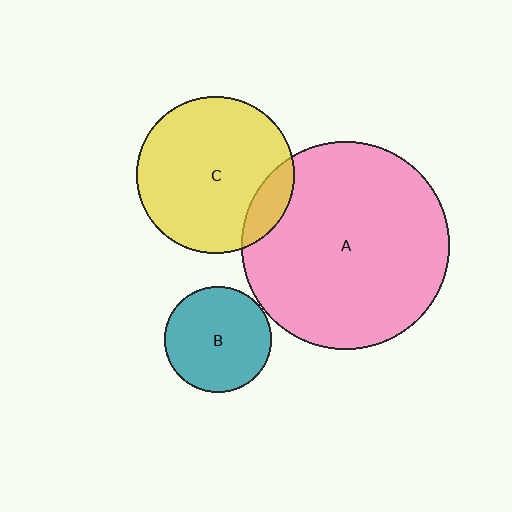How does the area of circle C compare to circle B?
Approximately 2.2 times.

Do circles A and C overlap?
Yes.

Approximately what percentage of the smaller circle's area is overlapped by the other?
Approximately 15%.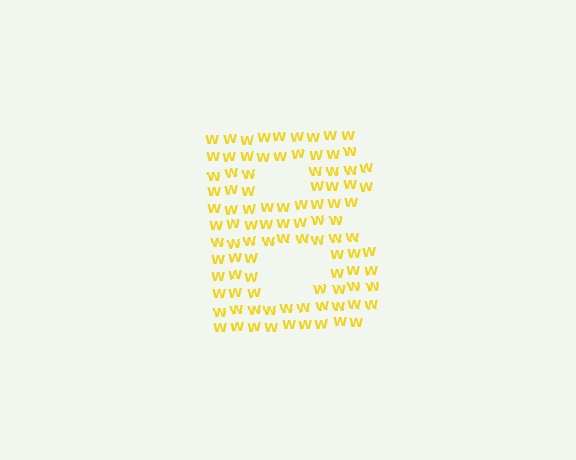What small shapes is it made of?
It is made of small letter W's.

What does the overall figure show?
The overall figure shows the letter B.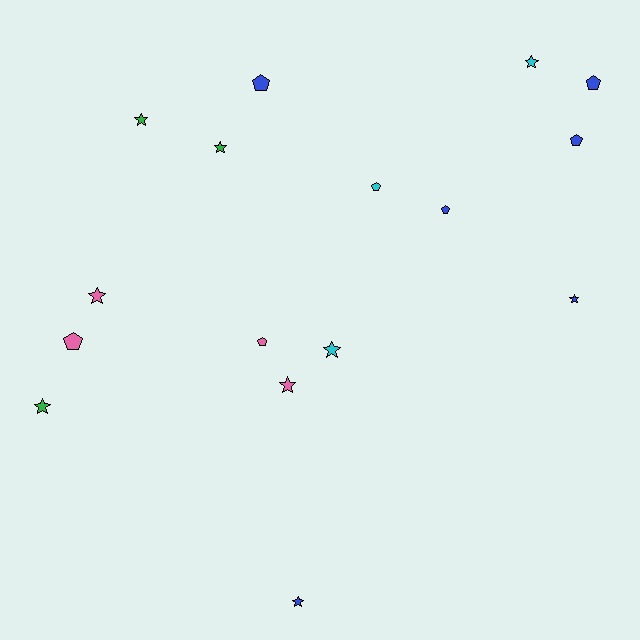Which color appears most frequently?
Blue, with 6 objects.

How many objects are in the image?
There are 16 objects.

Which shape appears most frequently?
Star, with 9 objects.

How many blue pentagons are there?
There are 4 blue pentagons.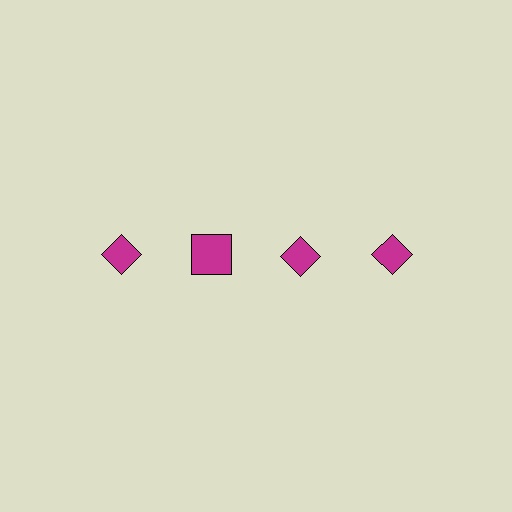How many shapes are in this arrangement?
There are 4 shapes arranged in a grid pattern.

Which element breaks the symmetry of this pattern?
The magenta square in the top row, second from left column breaks the symmetry. All other shapes are magenta diamonds.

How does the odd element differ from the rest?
It has a different shape: square instead of diamond.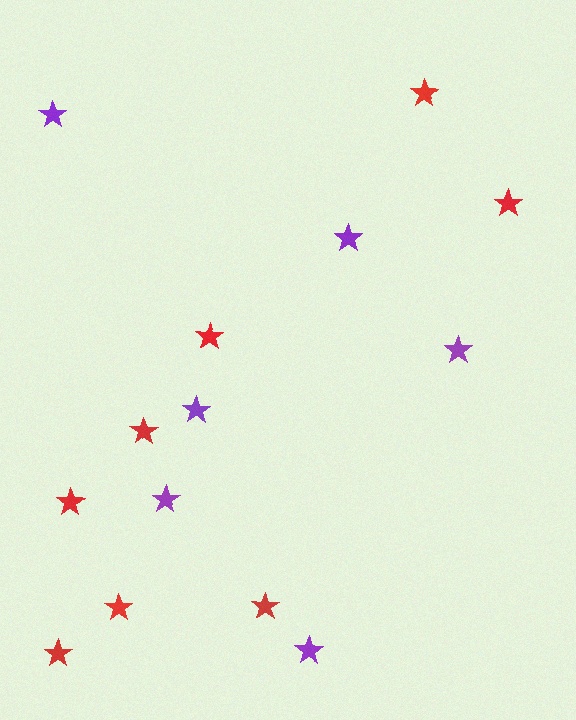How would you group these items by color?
There are 2 groups: one group of purple stars (6) and one group of red stars (8).